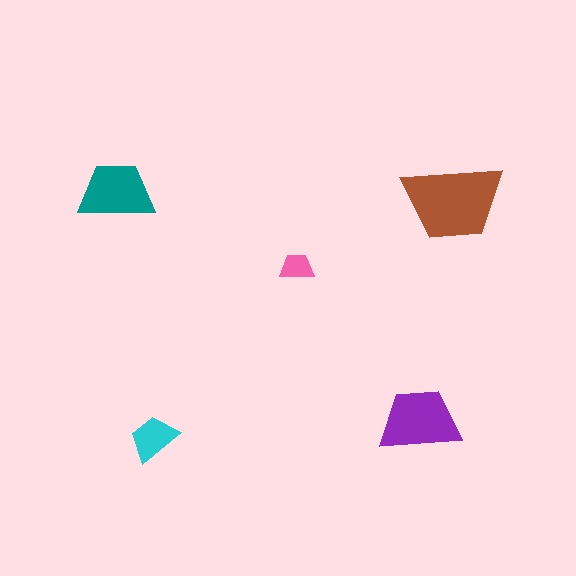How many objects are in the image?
There are 5 objects in the image.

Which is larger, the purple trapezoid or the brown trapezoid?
The brown one.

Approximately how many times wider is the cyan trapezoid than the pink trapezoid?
About 1.5 times wider.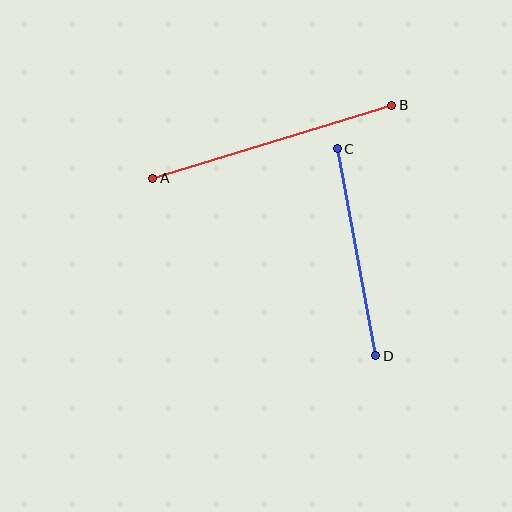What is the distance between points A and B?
The distance is approximately 250 pixels.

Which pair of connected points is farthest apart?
Points A and B are farthest apart.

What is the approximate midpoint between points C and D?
The midpoint is at approximately (357, 252) pixels.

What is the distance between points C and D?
The distance is approximately 210 pixels.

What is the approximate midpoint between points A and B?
The midpoint is at approximately (272, 142) pixels.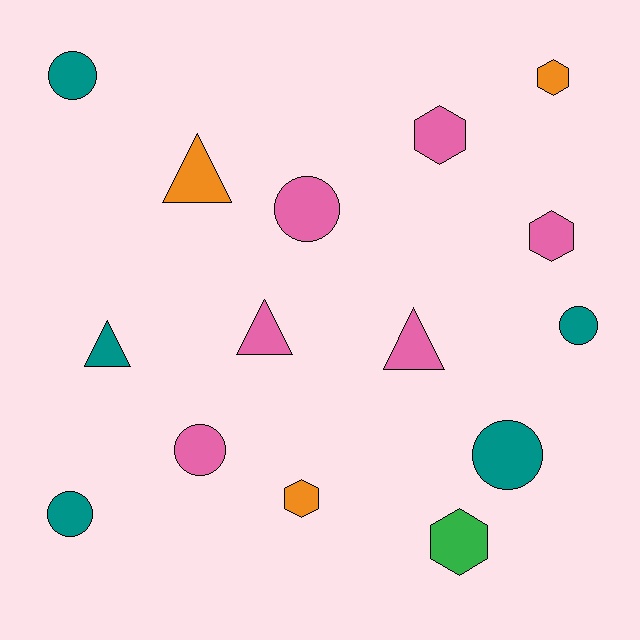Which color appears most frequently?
Pink, with 6 objects.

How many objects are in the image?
There are 15 objects.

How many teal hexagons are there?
There are no teal hexagons.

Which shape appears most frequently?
Circle, with 6 objects.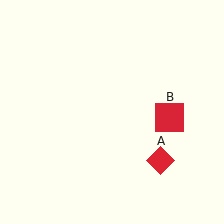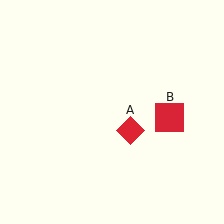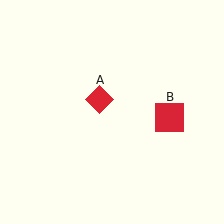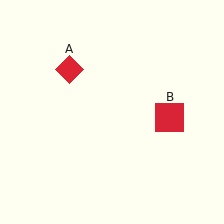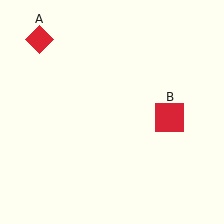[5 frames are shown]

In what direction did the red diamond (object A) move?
The red diamond (object A) moved up and to the left.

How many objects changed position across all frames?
1 object changed position: red diamond (object A).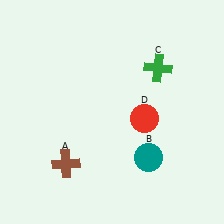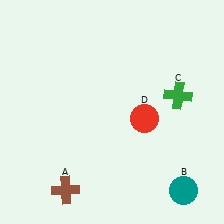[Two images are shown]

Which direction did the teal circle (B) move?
The teal circle (B) moved right.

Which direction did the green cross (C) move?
The green cross (C) moved down.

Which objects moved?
The objects that moved are: the brown cross (A), the teal circle (B), the green cross (C).